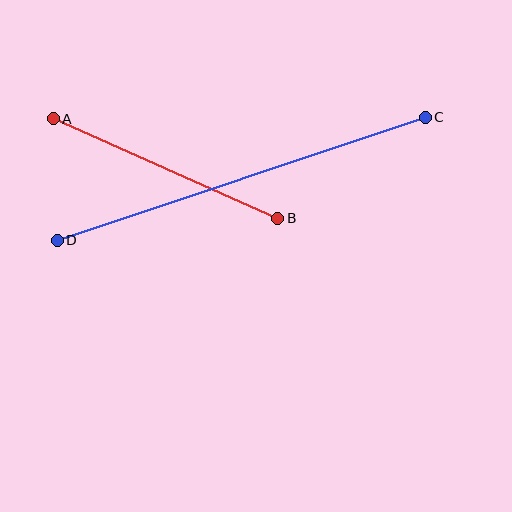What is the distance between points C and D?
The distance is approximately 388 pixels.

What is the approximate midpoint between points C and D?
The midpoint is at approximately (241, 179) pixels.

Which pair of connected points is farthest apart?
Points C and D are farthest apart.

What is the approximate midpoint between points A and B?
The midpoint is at approximately (166, 168) pixels.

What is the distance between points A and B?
The distance is approximately 245 pixels.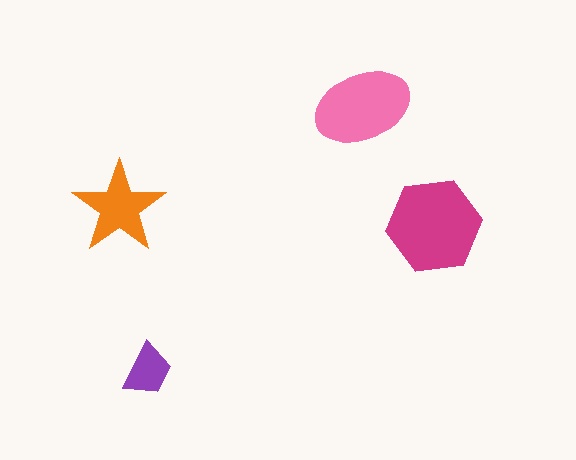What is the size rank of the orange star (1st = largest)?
3rd.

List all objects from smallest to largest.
The purple trapezoid, the orange star, the pink ellipse, the magenta hexagon.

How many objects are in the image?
There are 4 objects in the image.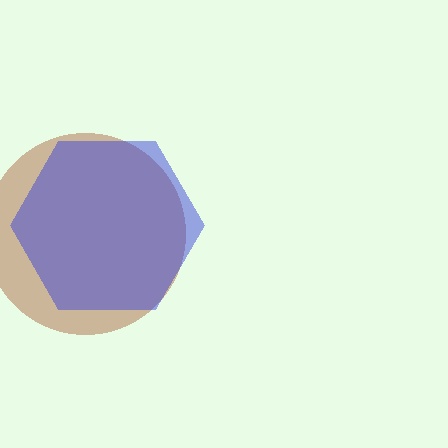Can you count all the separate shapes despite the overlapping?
Yes, there are 2 separate shapes.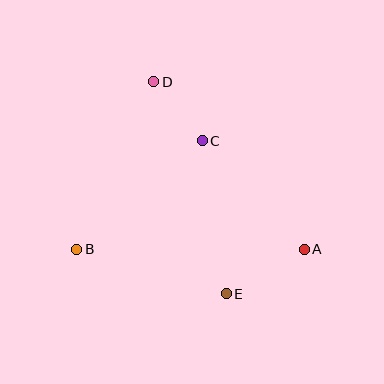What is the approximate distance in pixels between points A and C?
The distance between A and C is approximately 149 pixels.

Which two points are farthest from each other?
Points A and B are farthest from each other.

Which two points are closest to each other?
Points C and D are closest to each other.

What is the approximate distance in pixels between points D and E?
The distance between D and E is approximately 224 pixels.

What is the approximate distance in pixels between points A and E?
The distance between A and E is approximately 90 pixels.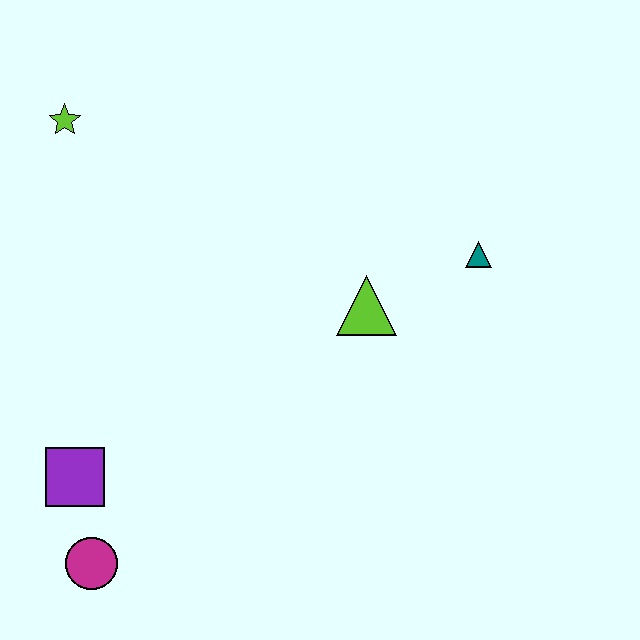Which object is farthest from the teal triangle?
The magenta circle is farthest from the teal triangle.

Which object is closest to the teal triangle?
The lime triangle is closest to the teal triangle.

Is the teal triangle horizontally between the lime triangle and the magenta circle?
No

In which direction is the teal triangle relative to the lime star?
The teal triangle is to the right of the lime star.